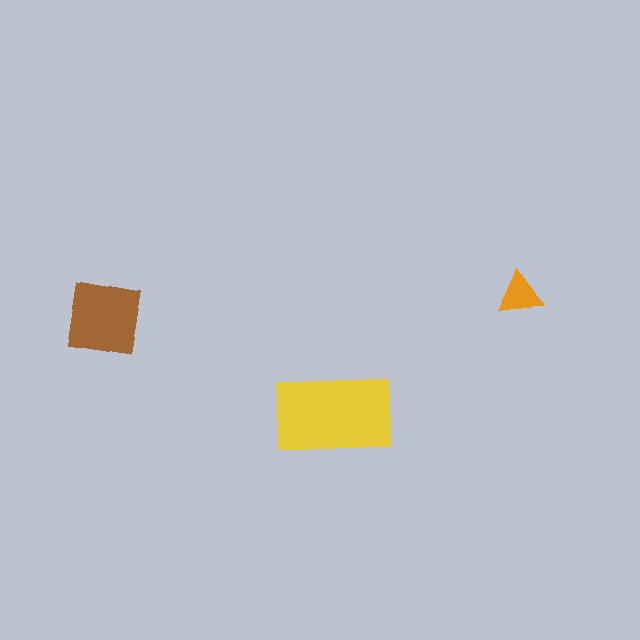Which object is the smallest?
The orange triangle.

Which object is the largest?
The yellow rectangle.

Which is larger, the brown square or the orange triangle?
The brown square.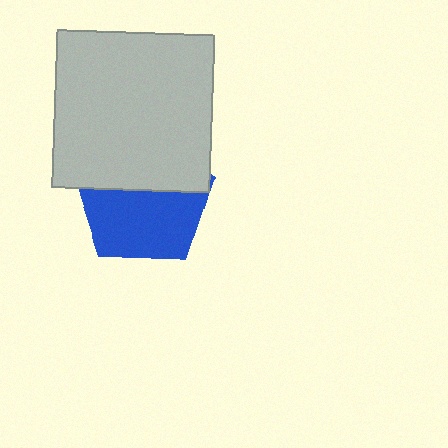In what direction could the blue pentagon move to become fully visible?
The blue pentagon could move down. That would shift it out from behind the light gray square entirely.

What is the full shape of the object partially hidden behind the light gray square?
The partially hidden object is a blue pentagon.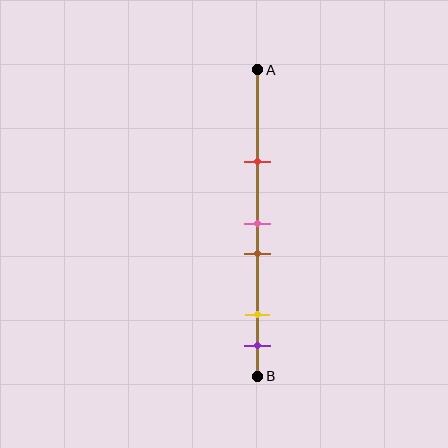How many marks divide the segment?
There are 5 marks dividing the segment.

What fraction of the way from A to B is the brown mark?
The brown mark is approximately 60% (0.6) of the way from A to B.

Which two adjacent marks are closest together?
The pink and brown marks are the closest adjacent pair.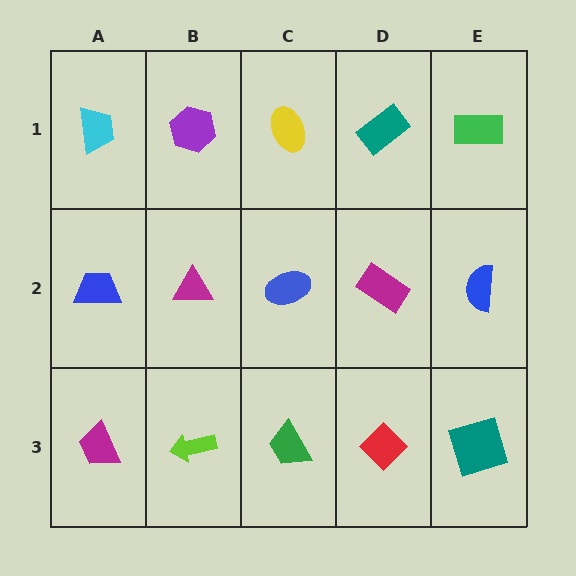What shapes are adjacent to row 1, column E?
A blue semicircle (row 2, column E), a teal rectangle (row 1, column D).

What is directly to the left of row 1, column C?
A purple hexagon.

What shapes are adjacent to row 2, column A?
A cyan trapezoid (row 1, column A), a magenta trapezoid (row 3, column A), a magenta triangle (row 2, column B).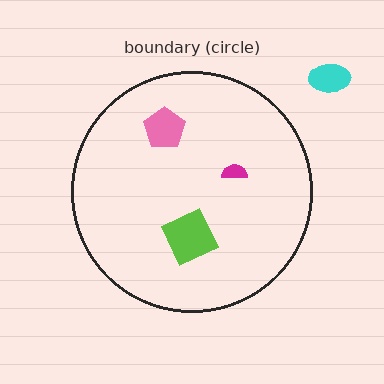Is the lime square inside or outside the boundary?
Inside.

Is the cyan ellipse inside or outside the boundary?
Outside.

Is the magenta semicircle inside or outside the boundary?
Inside.